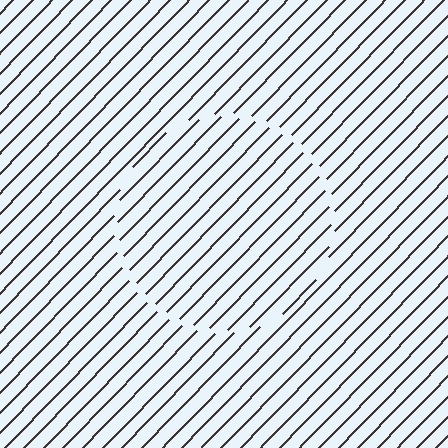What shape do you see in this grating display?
An illusory circle. The interior of the shape contains the same grating, shifted by half a period — the contour is defined by the phase discontinuity where line-ends from the inner and outer gratings abut.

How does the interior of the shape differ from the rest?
The interior of the shape contains the same grating, shifted by half a period — the contour is defined by the phase discontinuity where line-ends from the inner and outer gratings abut.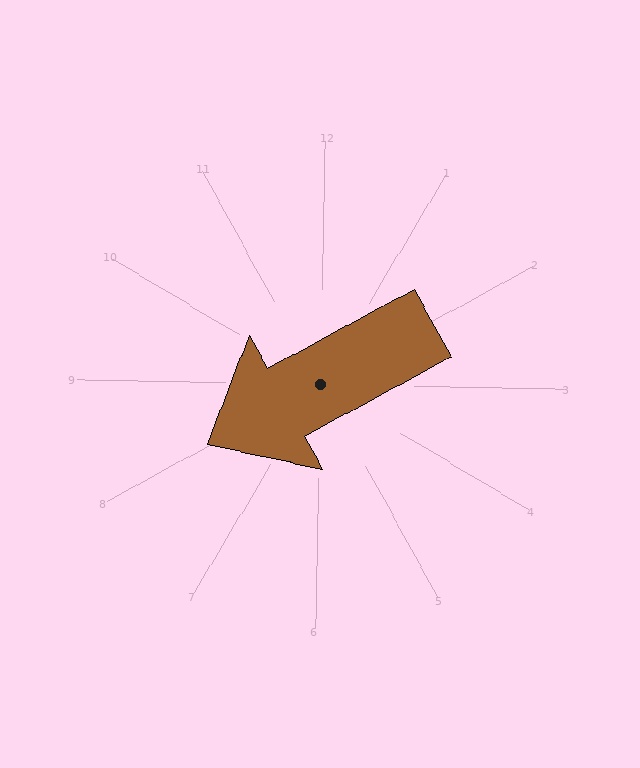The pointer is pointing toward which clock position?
Roughly 8 o'clock.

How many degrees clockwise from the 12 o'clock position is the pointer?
Approximately 240 degrees.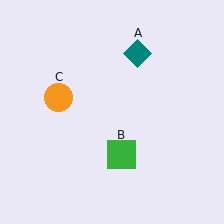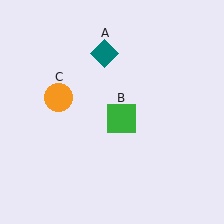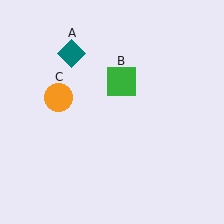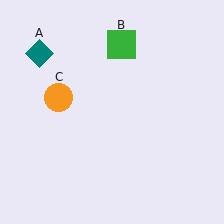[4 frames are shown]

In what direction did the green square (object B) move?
The green square (object B) moved up.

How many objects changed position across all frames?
2 objects changed position: teal diamond (object A), green square (object B).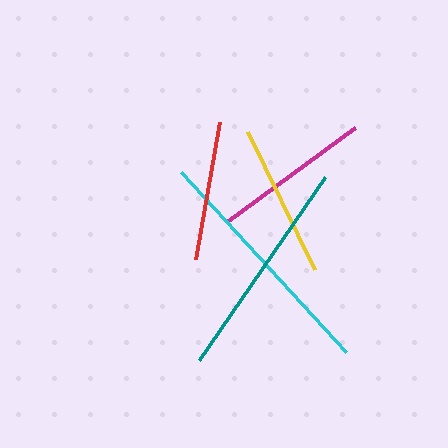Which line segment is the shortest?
The red line is the shortest at approximately 140 pixels.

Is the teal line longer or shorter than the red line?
The teal line is longer than the red line.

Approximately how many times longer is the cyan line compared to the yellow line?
The cyan line is approximately 1.6 times the length of the yellow line.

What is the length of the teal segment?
The teal segment is approximately 222 pixels long.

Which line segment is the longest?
The cyan line is the longest at approximately 244 pixels.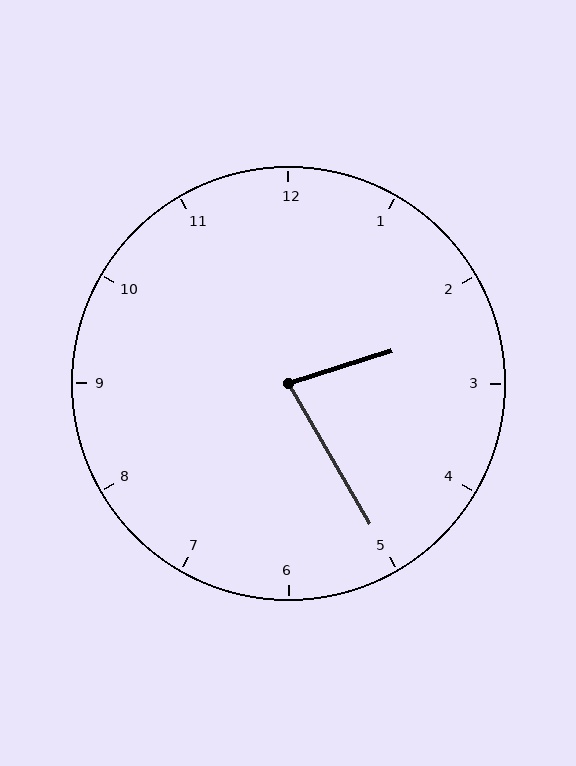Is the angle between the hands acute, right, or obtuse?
It is acute.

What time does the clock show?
2:25.